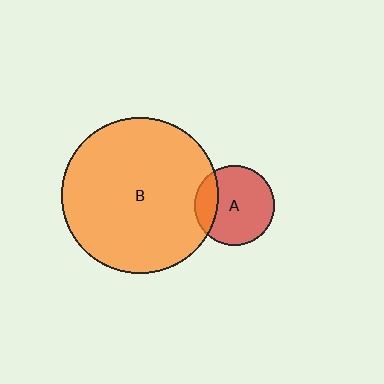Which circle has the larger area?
Circle B (orange).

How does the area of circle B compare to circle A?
Approximately 3.8 times.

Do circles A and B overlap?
Yes.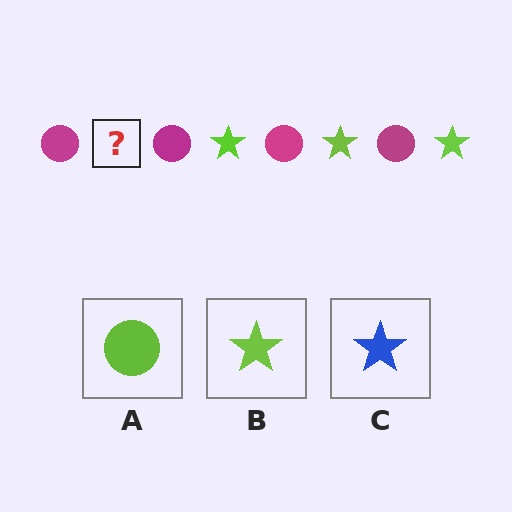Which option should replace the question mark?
Option B.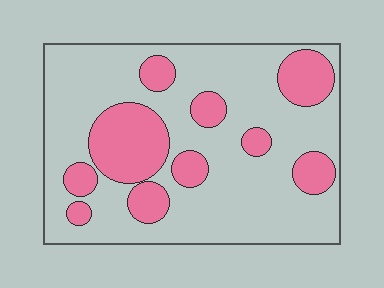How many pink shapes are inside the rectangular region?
10.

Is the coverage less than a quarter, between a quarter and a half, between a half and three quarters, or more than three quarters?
Between a quarter and a half.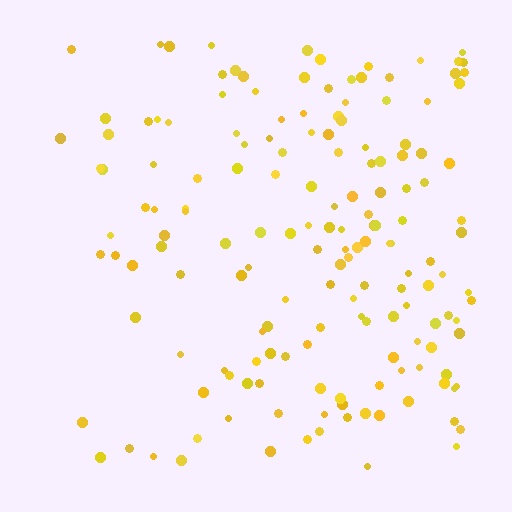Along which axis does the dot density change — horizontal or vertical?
Horizontal.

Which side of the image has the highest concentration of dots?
The right.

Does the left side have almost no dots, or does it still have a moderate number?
Still a moderate number, just noticeably fewer than the right.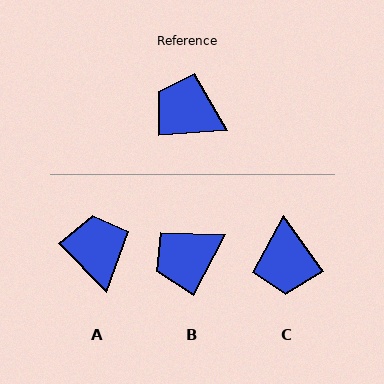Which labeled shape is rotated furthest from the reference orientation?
C, about 121 degrees away.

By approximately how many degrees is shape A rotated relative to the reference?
Approximately 50 degrees clockwise.